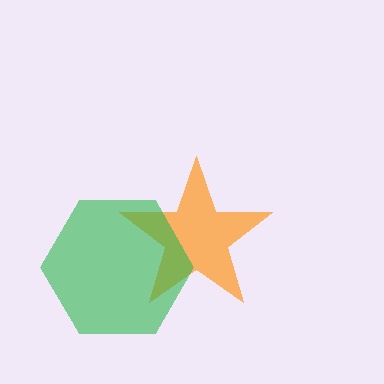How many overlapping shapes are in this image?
There are 2 overlapping shapes in the image.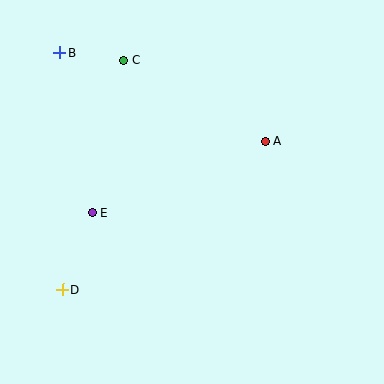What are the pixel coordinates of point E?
Point E is at (92, 213).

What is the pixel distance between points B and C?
The distance between B and C is 64 pixels.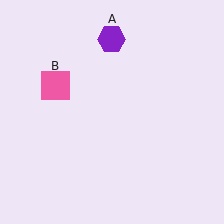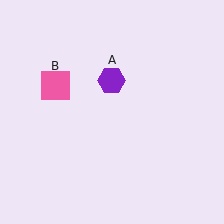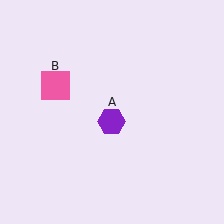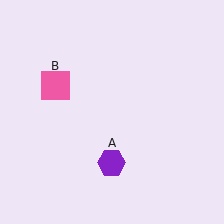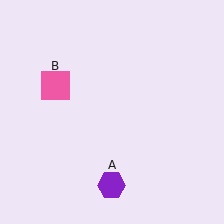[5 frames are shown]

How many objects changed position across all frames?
1 object changed position: purple hexagon (object A).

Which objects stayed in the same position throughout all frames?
Pink square (object B) remained stationary.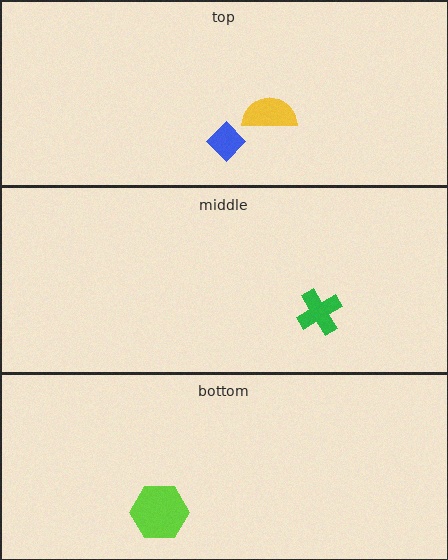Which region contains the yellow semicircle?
The top region.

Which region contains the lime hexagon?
The bottom region.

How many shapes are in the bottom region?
1.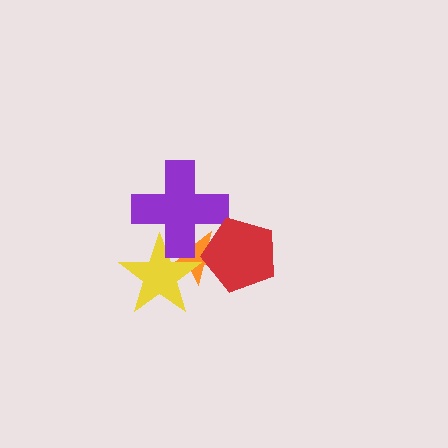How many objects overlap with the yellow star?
2 objects overlap with the yellow star.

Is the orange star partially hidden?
Yes, it is partially covered by another shape.